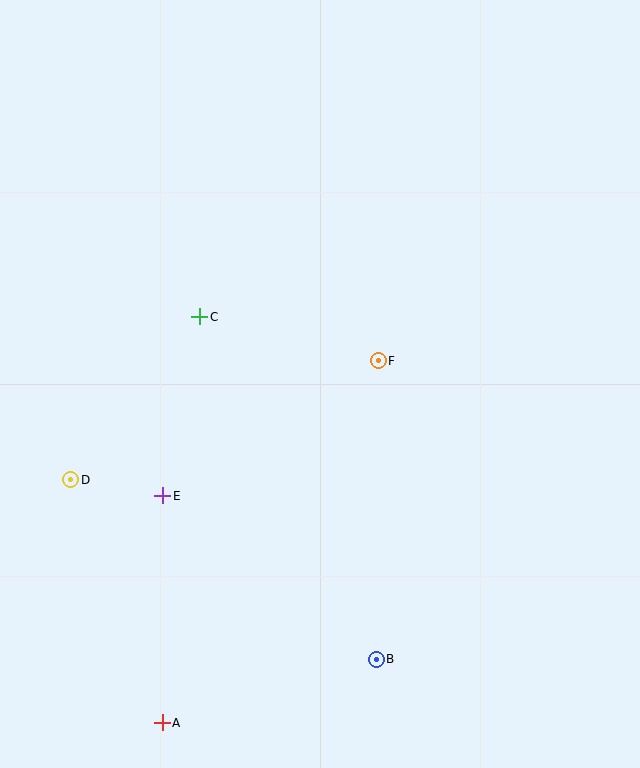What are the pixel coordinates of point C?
Point C is at (200, 317).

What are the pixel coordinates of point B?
Point B is at (376, 659).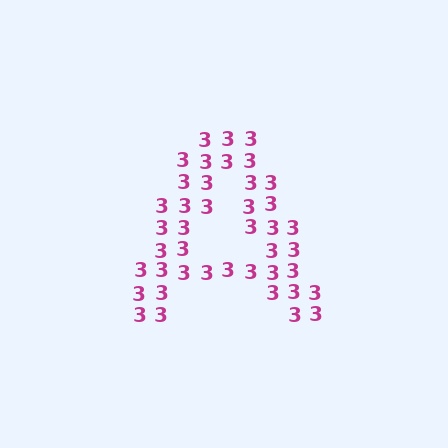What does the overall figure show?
The overall figure shows the letter A.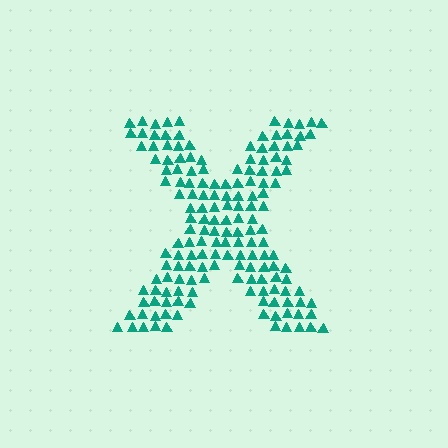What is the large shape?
The large shape is the letter X.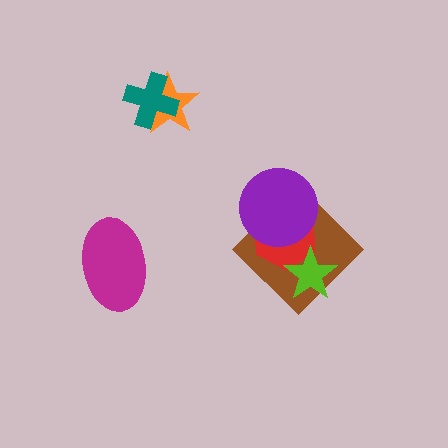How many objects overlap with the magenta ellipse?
0 objects overlap with the magenta ellipse.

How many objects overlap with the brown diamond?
3 objects overlap with the brown diamond.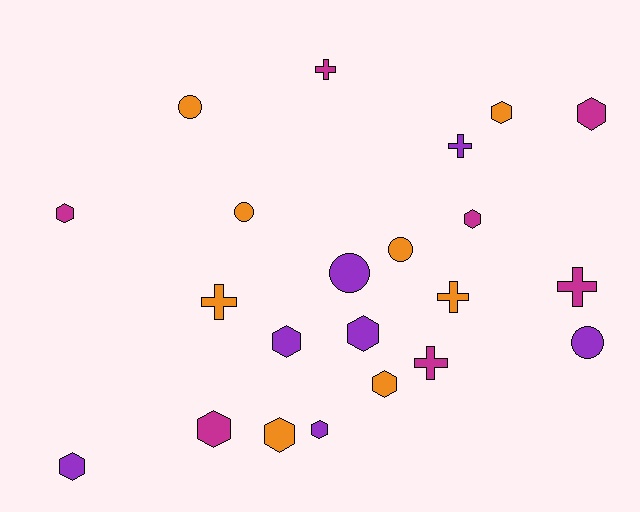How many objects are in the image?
There are 22 objects.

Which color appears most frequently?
Orange, with 8 objects.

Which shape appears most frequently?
Hexagon, with 11 objects.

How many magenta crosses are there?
There are 3 magenta crosses.